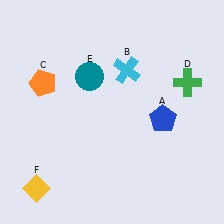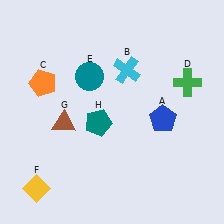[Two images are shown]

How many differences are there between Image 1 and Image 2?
There are 2 differences between the two images.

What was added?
A brown triangle (G), a teal pentagon (H) were added in Image 2.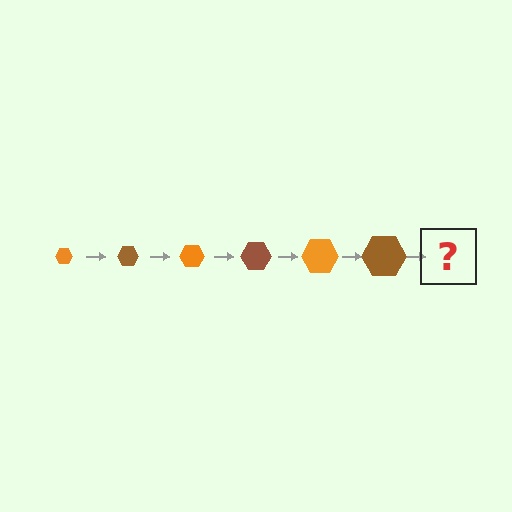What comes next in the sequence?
The next element should be an orange hexagon, larger than the previous one.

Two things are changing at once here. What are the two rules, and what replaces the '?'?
The two rules are that the hexagon grows larger each step and the color cycles through orange and brown. The '?' should be an orange hexagon, larger than the previous one.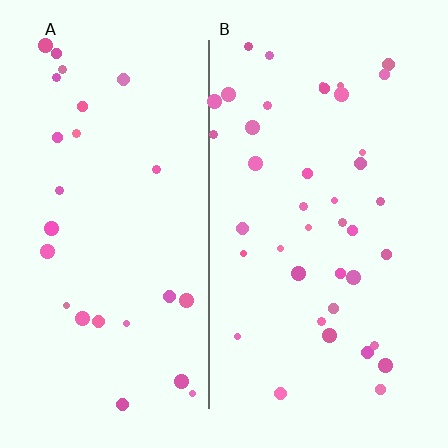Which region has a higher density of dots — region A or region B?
B (the right).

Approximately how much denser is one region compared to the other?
Approximately 1.6× — region B over region A.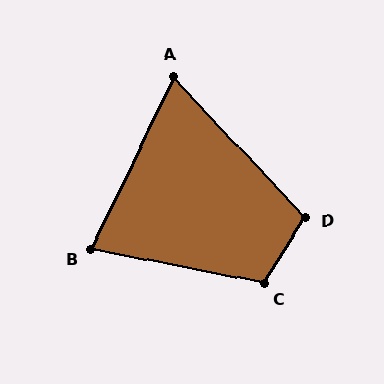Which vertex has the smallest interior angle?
A, at approximately 69 degrees.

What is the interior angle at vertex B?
Approximately 75 degrees (acute).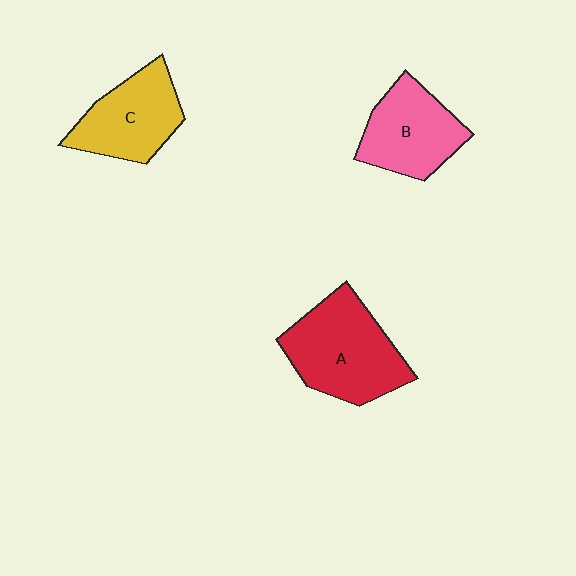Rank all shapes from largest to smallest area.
From largest to smallest: A (red), C (yellow), B (pink).